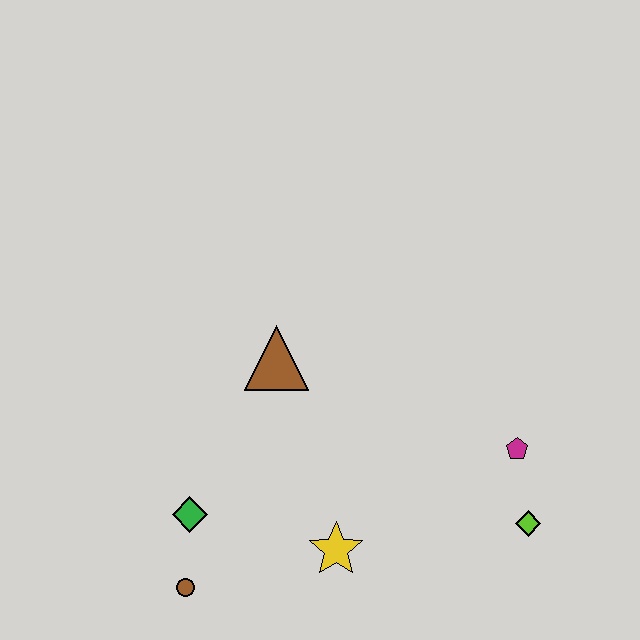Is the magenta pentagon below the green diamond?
No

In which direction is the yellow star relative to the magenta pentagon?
The yellow star is to the left of the magenta pentagon.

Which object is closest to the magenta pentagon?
The lime diamond is closest to the magenta pentagon.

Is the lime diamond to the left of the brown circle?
No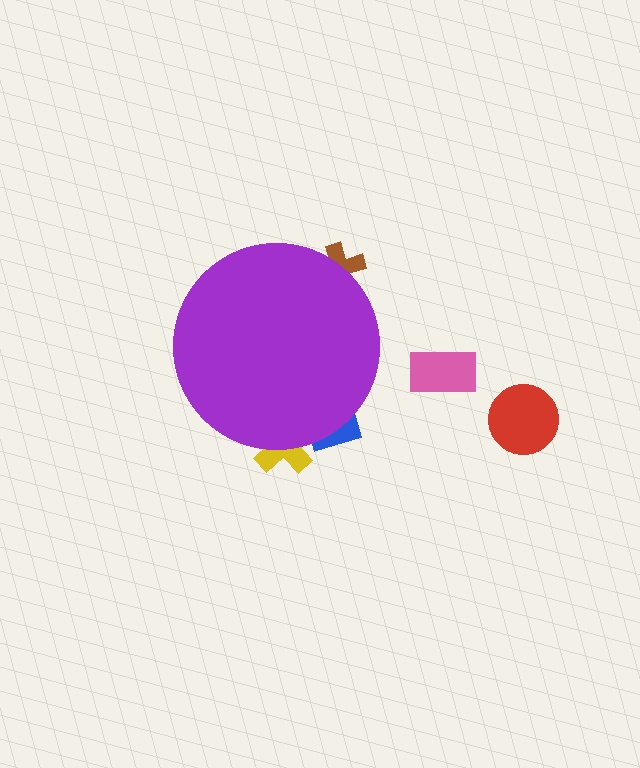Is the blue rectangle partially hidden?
Yes, the blue rectangle is partially hidden behind the purple circle.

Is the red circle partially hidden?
No, the red circle is fully visible.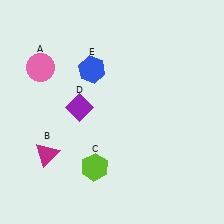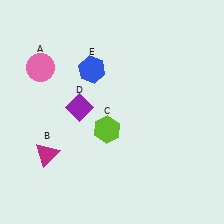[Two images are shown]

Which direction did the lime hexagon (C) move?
The lime hexagon (C) moved up.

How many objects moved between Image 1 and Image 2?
1 object moved between the two images.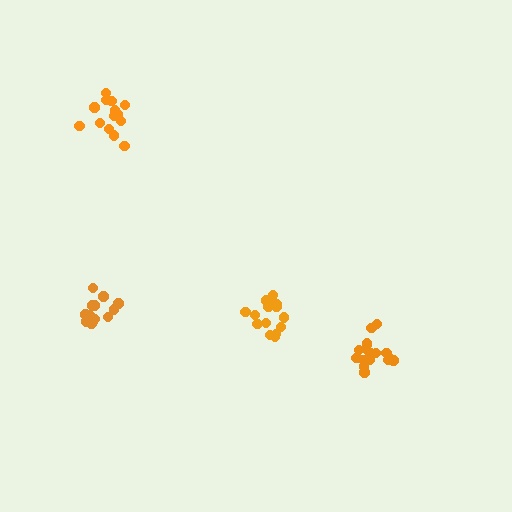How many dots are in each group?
Group 1: 18 dots, Group 2: 14 dots, Group 3: 13 dots, Group 4: 15 dots (60 total).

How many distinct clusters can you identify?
There are 4 distinct clusters.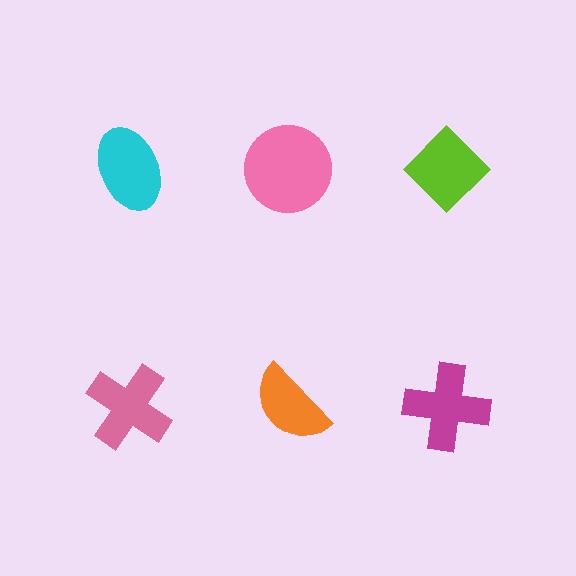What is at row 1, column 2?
A pink circle.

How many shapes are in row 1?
3 shapes.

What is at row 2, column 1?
A pink cross.